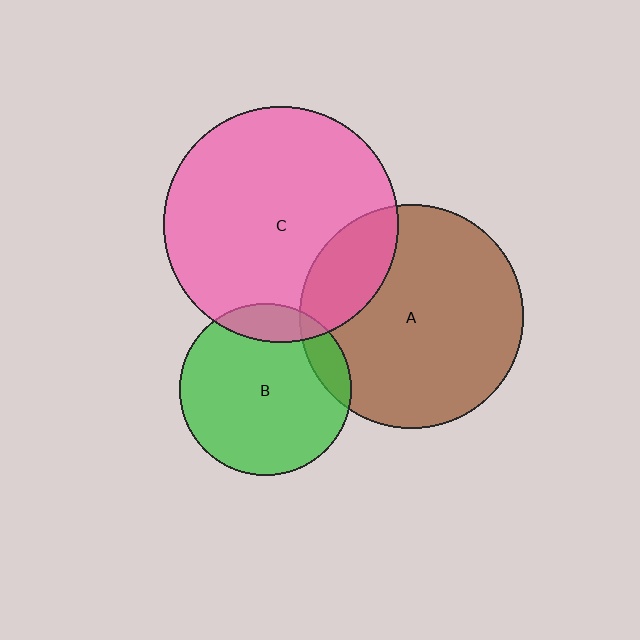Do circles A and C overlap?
Yes.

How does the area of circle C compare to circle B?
Approximately 1.9 times.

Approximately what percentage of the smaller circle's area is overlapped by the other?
Approximately 20%.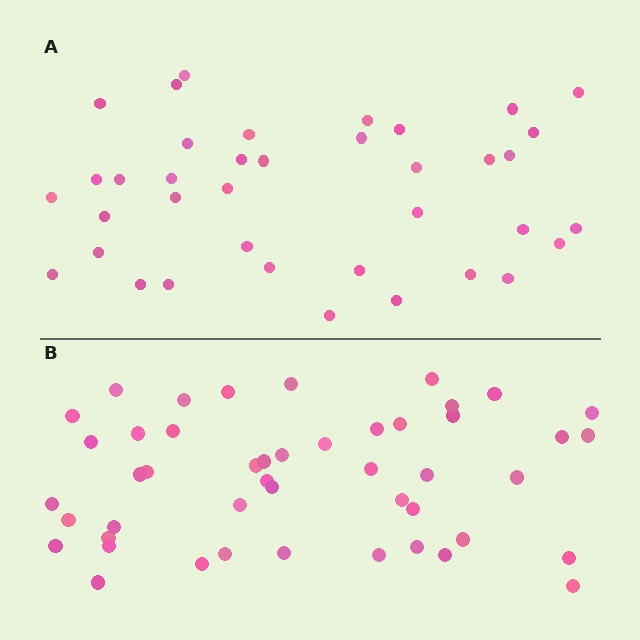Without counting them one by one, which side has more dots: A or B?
Region B (the bottom region) has more dots.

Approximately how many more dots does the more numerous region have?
Region B has roughly 8 or so more dots than region A.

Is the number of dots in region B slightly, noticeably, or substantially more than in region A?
Region B has only slightly more — the two regions are fairly close. The ratio is roughly 1.2 to 1.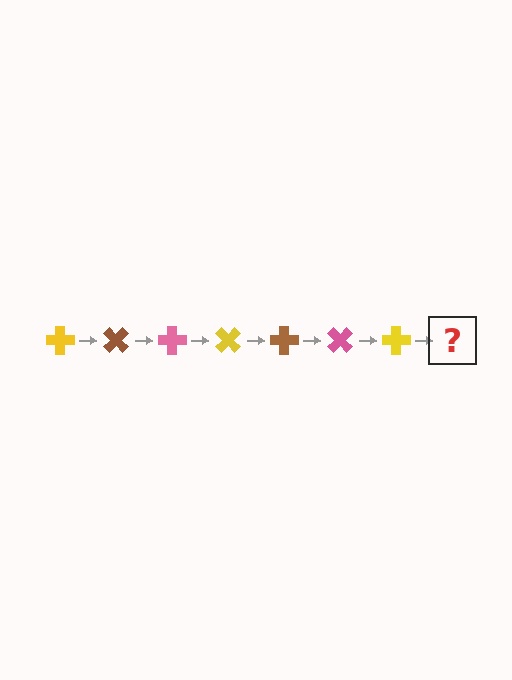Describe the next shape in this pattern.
It should be a brown cross, rotated 315 degrees from the start.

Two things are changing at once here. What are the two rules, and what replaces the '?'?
The two rules are that it rotates 45 degrees each step and the color cycles through yellow, brown, and pink. The '?' should be a brown cross, rotated 315 degrees from the start.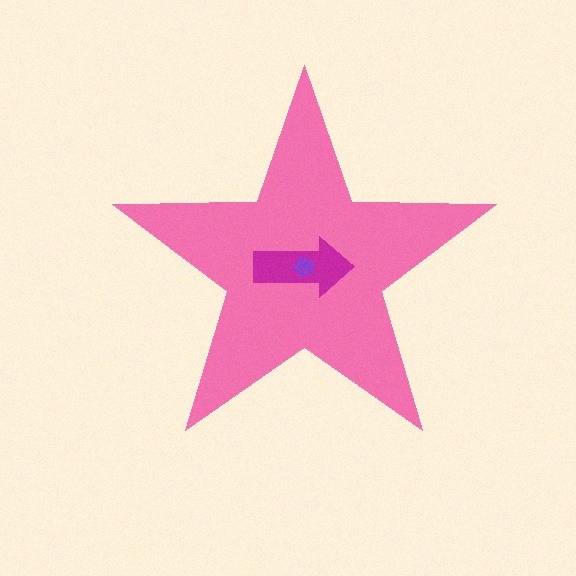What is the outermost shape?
The pink star.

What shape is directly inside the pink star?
The magenta arrow.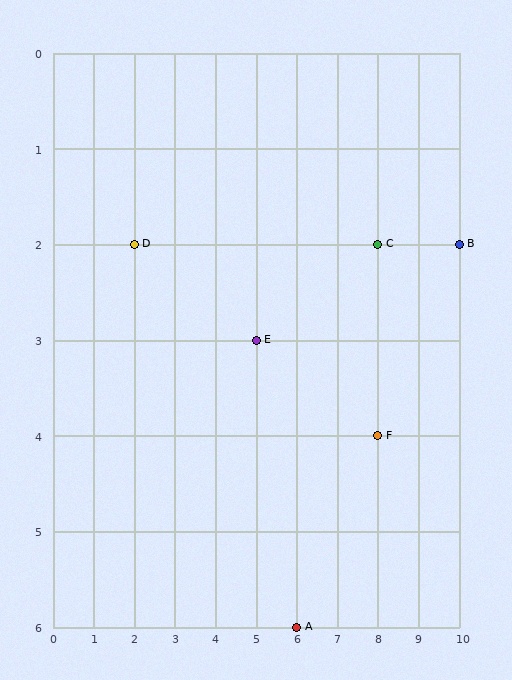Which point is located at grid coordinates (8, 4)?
Point F is at (8, 4).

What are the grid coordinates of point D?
Point D is at grid coordinates (2, 2).